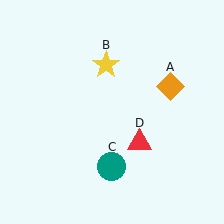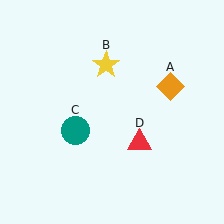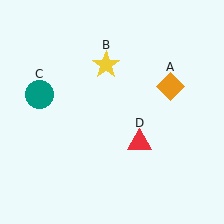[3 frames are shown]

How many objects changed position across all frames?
1 object changed position: teal circle (object C).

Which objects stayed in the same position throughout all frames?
Orange diamond (object A) and yellow star (object B) and red triangle (object D) remained stationary.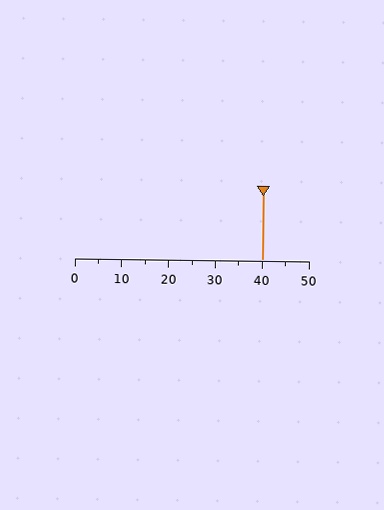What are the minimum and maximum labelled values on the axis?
The axis runs from 0 to 50.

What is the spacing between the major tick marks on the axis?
The major ticks are spaced 10 apart.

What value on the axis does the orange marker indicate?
The marker indicates approximately 40.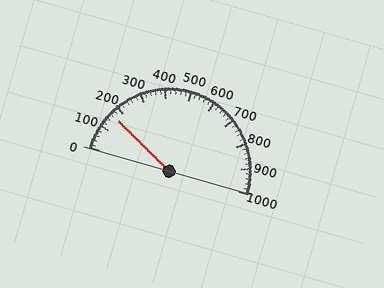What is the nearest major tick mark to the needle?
The nearest major tick mark is 200.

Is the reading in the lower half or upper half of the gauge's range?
The reading is in the lower half of the range (0 to 1000).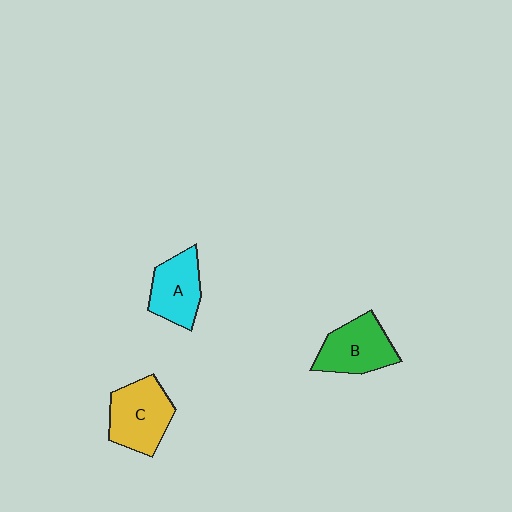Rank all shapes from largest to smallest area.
From largest to smallest: C (yellow), B (green), A (cyan).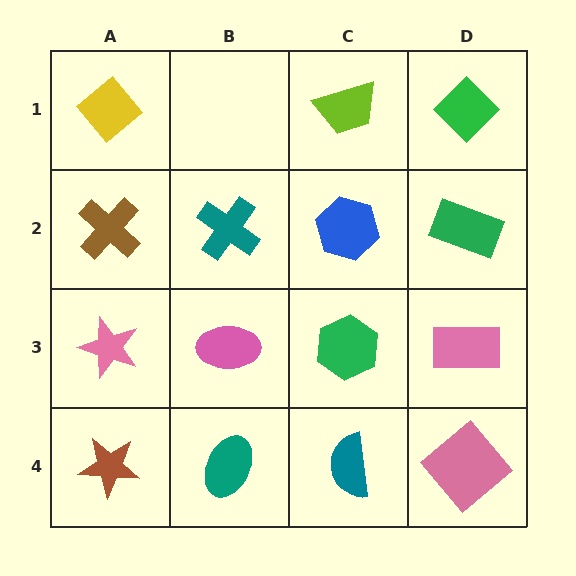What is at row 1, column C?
A lime trapezoid.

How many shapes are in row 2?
4 shapes.